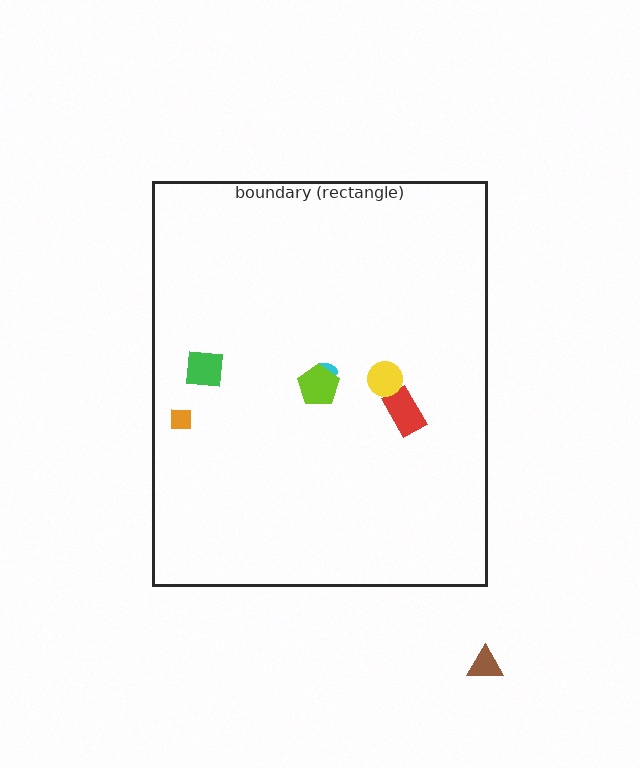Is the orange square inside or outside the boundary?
Inside.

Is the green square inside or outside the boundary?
Inside.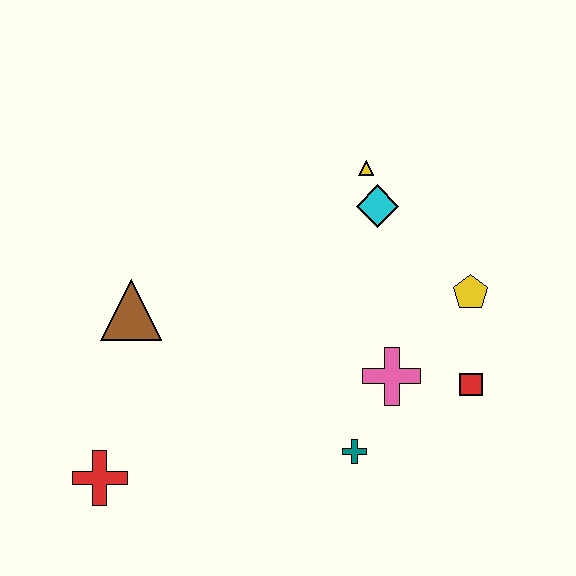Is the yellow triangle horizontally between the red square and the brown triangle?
Yes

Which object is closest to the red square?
The pink cross is closest to the red square.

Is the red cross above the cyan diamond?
No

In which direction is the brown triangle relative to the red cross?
The brown triangle is above the red cross.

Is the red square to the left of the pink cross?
No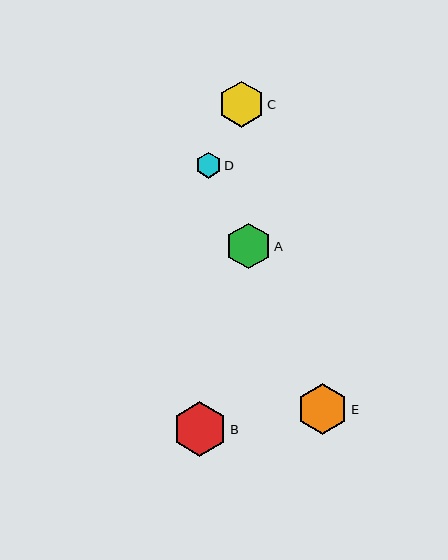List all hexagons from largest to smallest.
From largest to smallest: B, E, C, A, D.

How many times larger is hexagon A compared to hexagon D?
Hexagon A is approximately 1.8 times the size of hexagon D.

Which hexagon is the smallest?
Hexagon D is the smallest with a size of approximately 26 pixels.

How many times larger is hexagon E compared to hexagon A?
Hexagon E is approximately 1.1 times the size of hexagon A.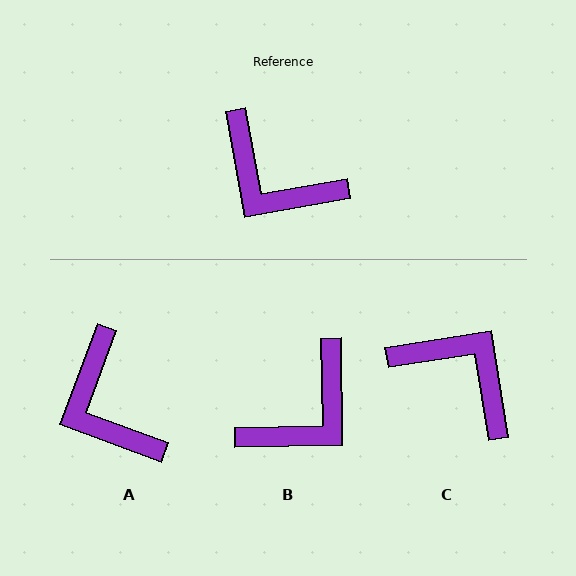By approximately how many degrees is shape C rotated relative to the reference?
Approximately 179 degrees counter-clockwise.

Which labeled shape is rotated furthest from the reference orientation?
C, about 179 degrees away.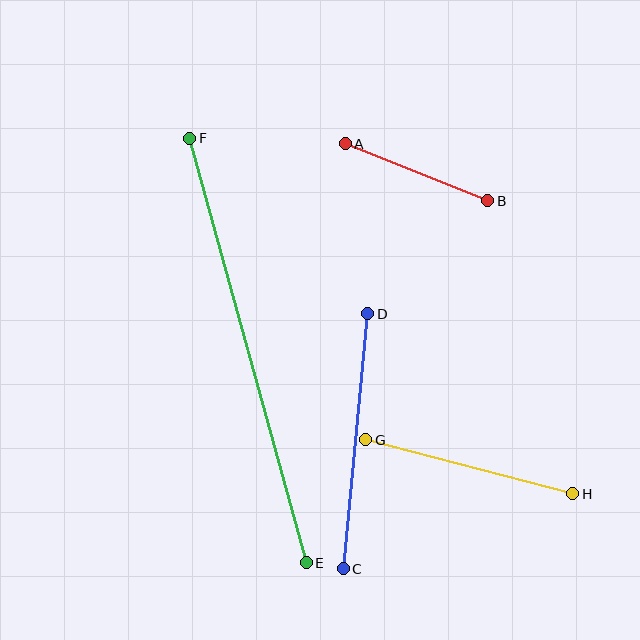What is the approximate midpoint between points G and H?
The midpoint is at approximately (469, 467) pixels.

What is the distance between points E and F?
The distance is approximately 440 pixels.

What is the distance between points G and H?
The distance is approximately 214 pixels.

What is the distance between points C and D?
The distance is approximately 256 pixels.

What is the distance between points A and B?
The distance is approximately 154 pixels.